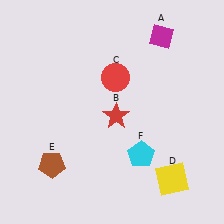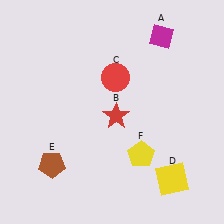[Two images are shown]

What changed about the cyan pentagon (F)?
In Image 1, F is cyan. In Image 2, it changed to yellow.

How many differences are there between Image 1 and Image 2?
There is 1 difference between the two images.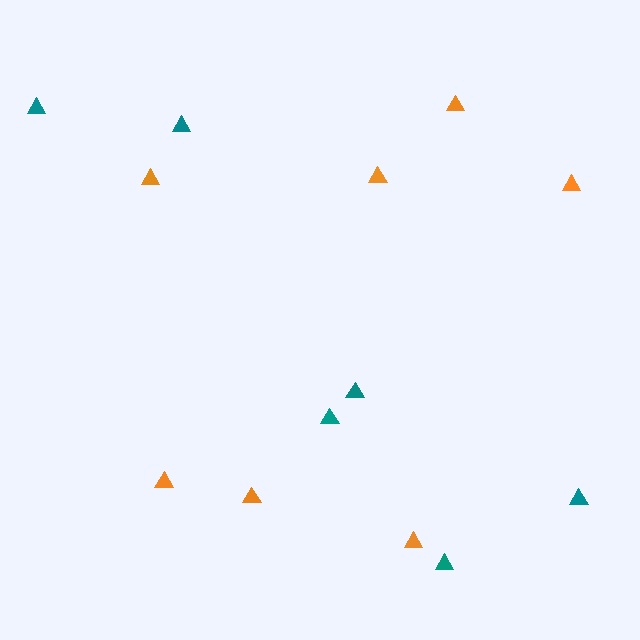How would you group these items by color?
There are 2 groups: one group of teal triangles (6) and one group of orange triangles (7).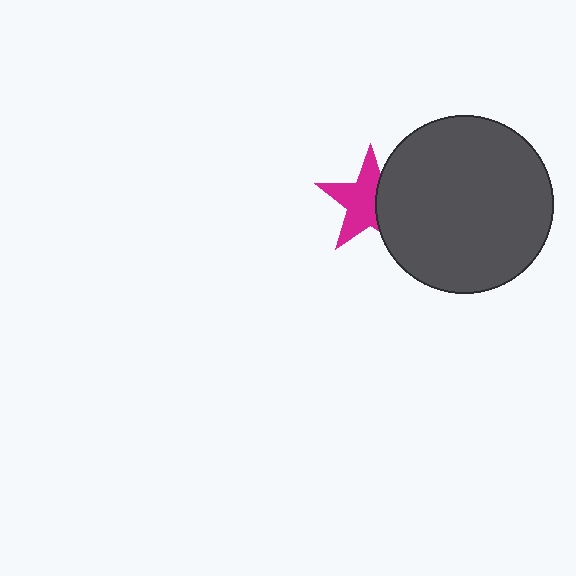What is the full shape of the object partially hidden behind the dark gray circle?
The partially hidden object is a magenta star.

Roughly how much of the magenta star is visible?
About half of it is visible (roughly 63%).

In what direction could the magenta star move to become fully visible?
The magenta star could move left. That would shift it out from behind the dark gray circle entirely.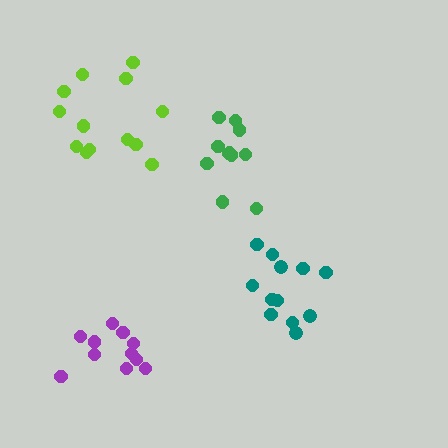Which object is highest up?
The lime cluster is topmost.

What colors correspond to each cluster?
The clusters are colored: purple, teal, green, lime.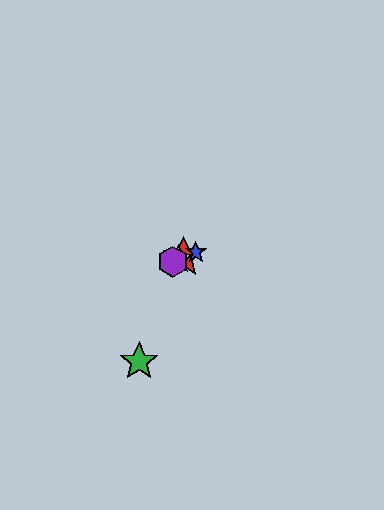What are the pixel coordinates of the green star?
The green star is at (139, 361).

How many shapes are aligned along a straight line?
4 shapes (the red star, the blue star, the yellow star, the purple hexagon) are aligned along a straight line.